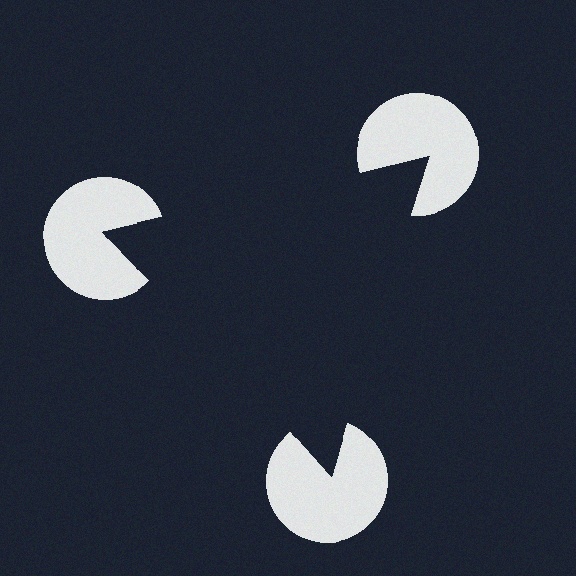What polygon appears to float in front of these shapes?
An illusory triangle — its edges are inferred from the aligned wedge cuts in the pac-man discs, not physically drawn.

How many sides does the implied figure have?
3 sides.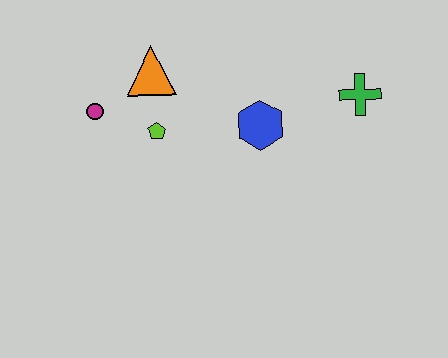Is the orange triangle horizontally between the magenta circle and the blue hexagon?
Yes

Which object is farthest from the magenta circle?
The green cross is farthest from the magenta circle.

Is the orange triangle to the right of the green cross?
No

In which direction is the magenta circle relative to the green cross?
The magenta circle is to the left of the green cross.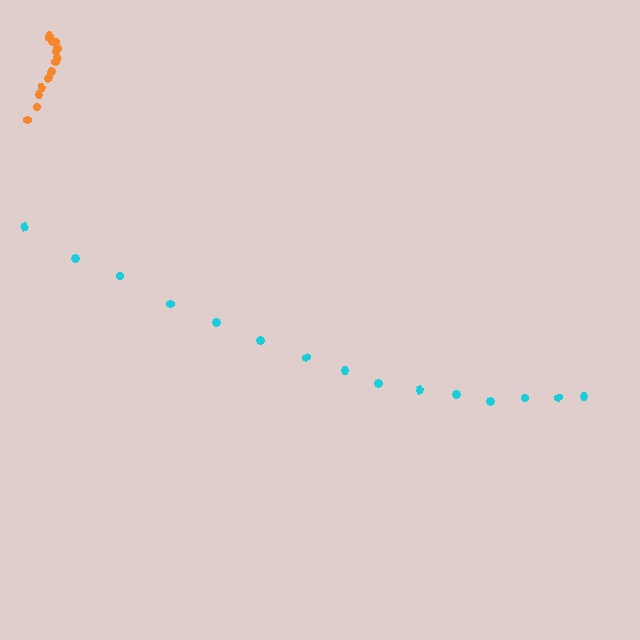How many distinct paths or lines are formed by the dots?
There are 2 distinct paths.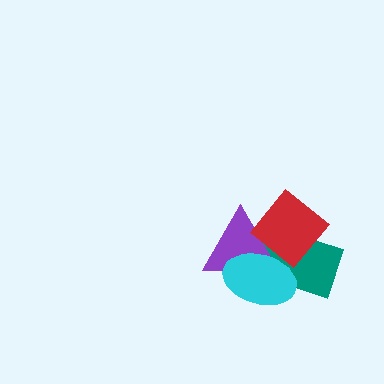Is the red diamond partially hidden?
No, no other shape covers it.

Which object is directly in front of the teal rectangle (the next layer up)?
The purple triangle is directly in front of the teal rectangle.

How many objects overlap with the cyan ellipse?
2 objects overlap with the cyan ellipse.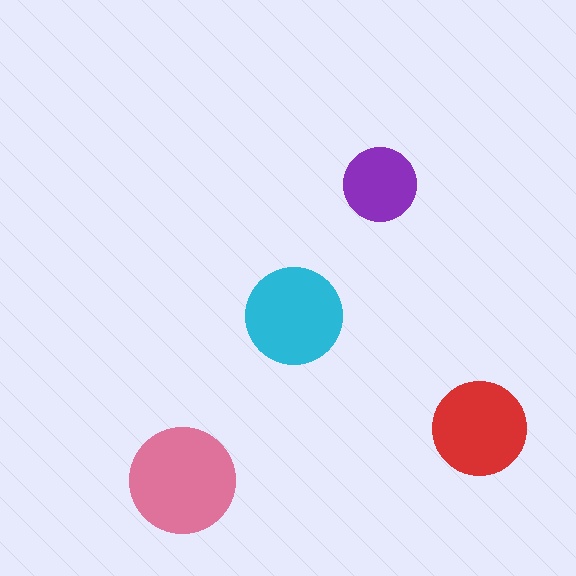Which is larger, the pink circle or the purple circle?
The pink one.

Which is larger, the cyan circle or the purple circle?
The cyan one.